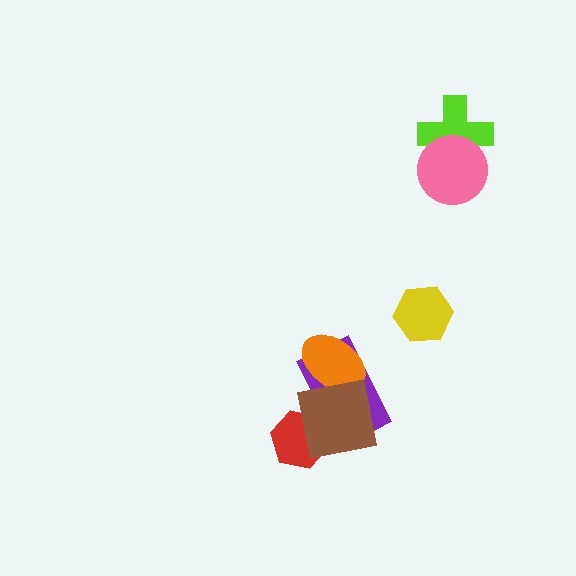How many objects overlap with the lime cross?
1 object overlaps with the lime cross.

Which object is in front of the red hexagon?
The brown square is in front of the red hexagon.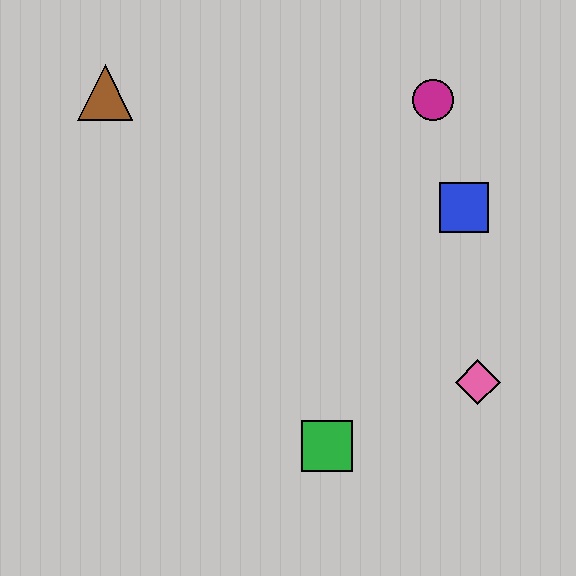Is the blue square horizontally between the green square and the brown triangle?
No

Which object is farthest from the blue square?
The brown triangle is farthest from the blue square.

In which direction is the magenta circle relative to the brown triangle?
The magenta circle is to the right of the brown triangle.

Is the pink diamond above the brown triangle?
No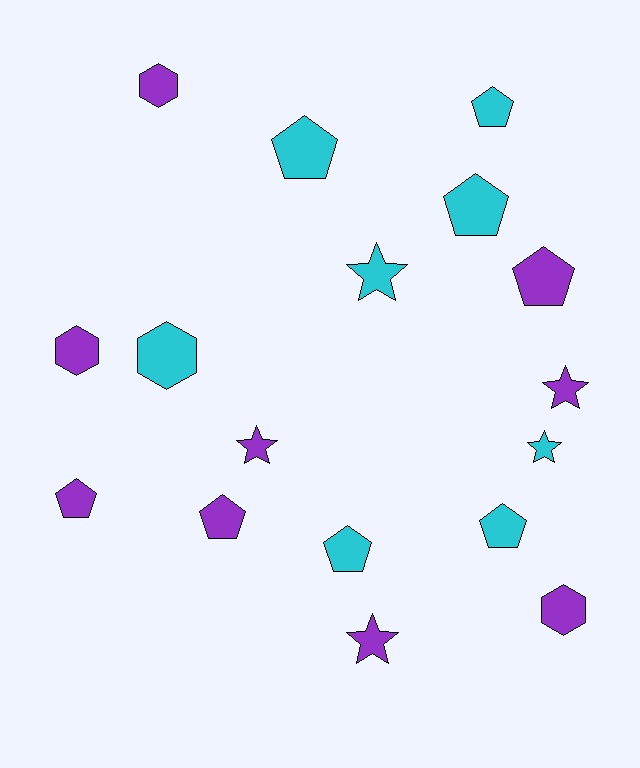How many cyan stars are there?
There are 2 cyan stars.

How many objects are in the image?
There are 17 objects.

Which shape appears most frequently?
Pentagon, with 8 objects.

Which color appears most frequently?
Purple, with 9 objects.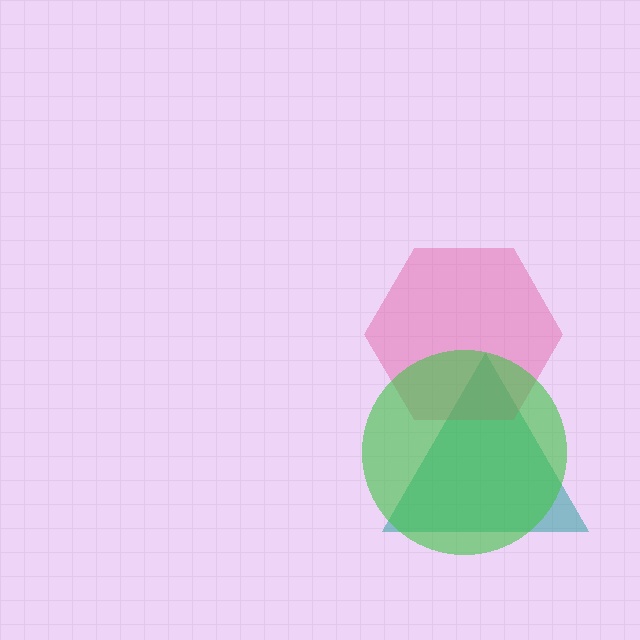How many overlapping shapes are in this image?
There are 3 overlapping shapes in the image.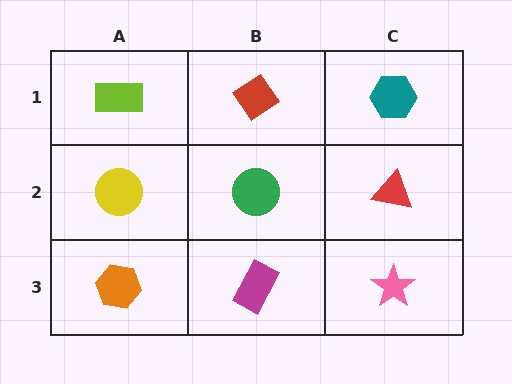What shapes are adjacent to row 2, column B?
A red diamond (row 1, column B), a magenta rectangle (row 3, column B), a yellow circle (row 2, column A), a red triangle (row 2, column C).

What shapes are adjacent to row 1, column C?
A red triangle (row 2, column C), a red diamond (row 1, column B).